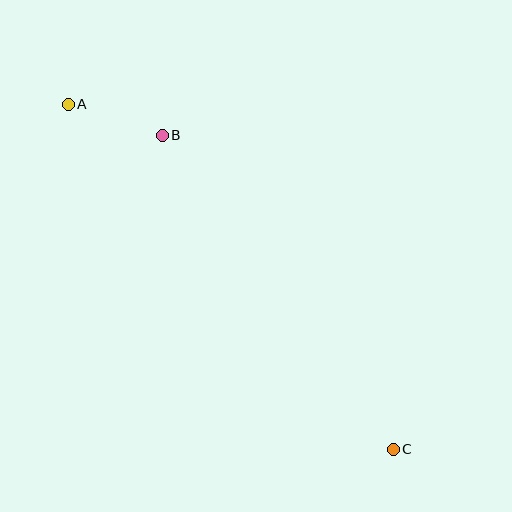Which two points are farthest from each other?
Points A and C are farthest from each other.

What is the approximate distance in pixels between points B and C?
The distance between B and C is approximately 390 pixels.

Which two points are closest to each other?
Points A and B are closest to each other.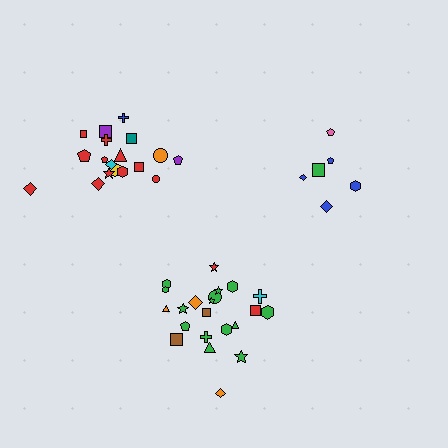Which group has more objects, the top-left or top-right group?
The top-left group.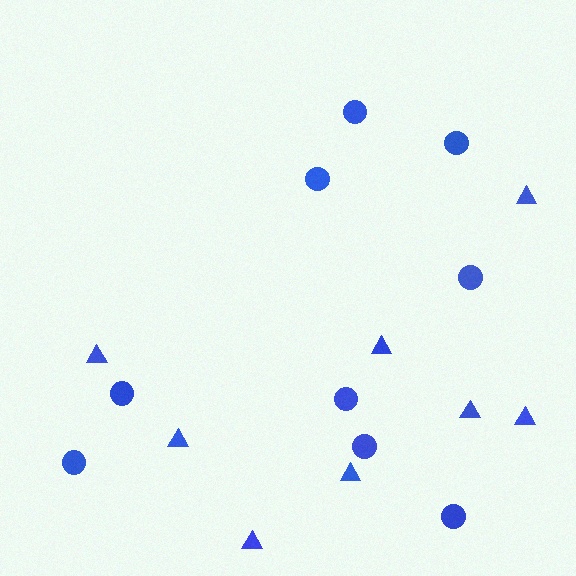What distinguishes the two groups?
There are 2 groups: one group of triangles (8) and one group of circles (9).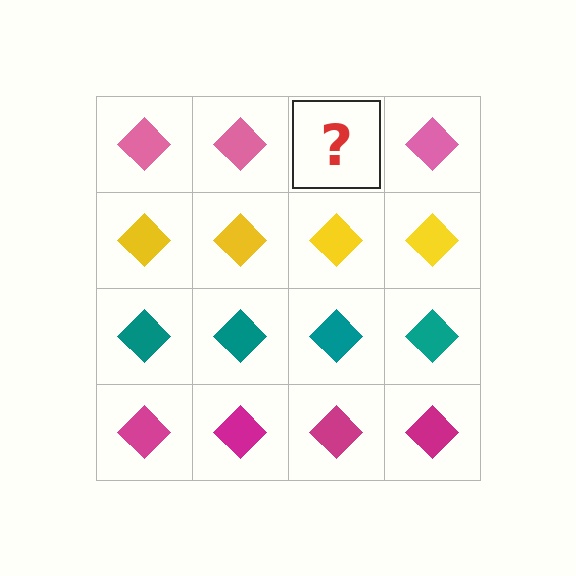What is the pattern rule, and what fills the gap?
The rule is that each row has a consistent color. The gap should be filled with a pink diamond.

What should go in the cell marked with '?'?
The missing cell should contain a pink diamond.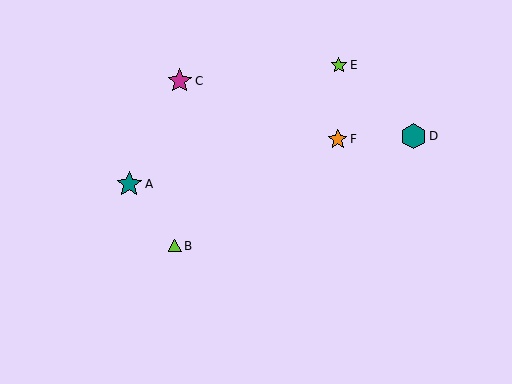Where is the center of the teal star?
The center of the teal star is at (129, 184).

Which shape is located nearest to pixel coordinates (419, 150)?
The teal hexagon (labeled D) at (414, 136) is nearest to that location.